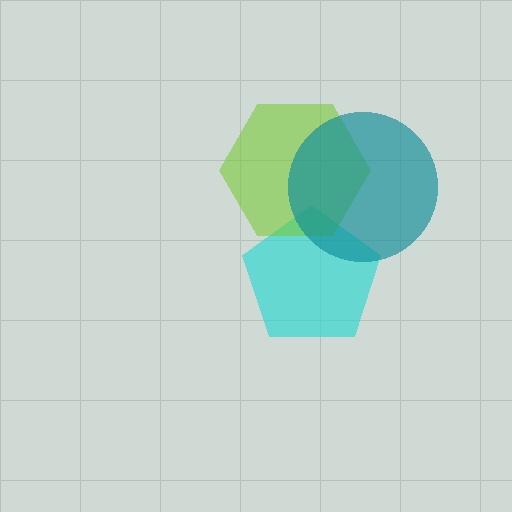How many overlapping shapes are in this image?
There are 3 overlapping shapes in the image.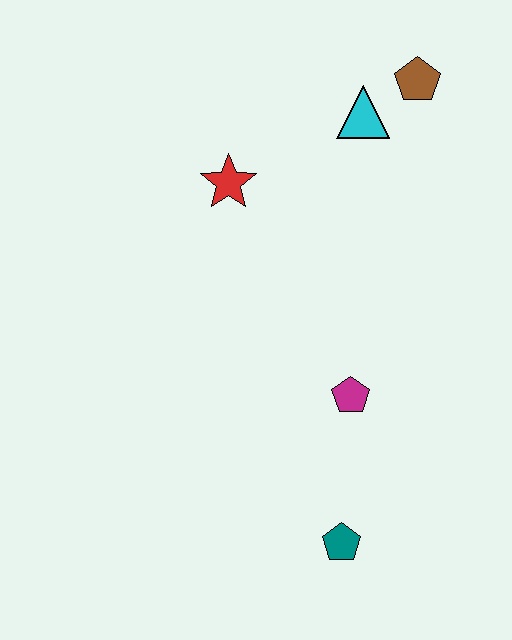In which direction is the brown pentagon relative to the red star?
The brown pentagon is to the right of the red star.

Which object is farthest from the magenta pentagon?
The brown pentagon is farthest from the magenta pentagon.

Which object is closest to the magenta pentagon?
The teal pentagon is closest to the magenta pentagon.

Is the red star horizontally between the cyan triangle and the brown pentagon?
No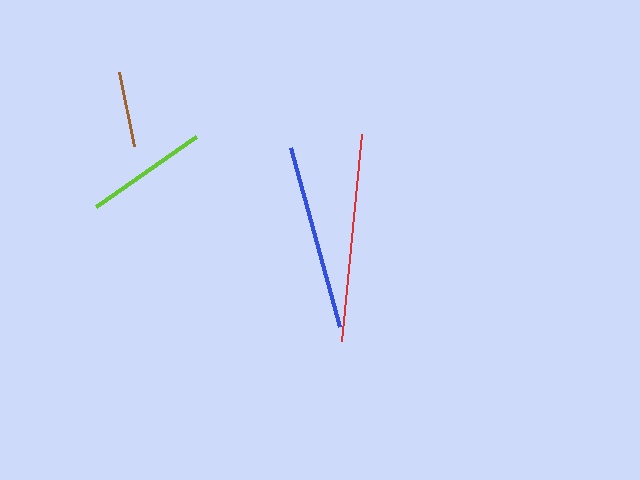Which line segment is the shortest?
The brown line is the shortest at approximately 75 pixels.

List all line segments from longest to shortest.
From longest to shortest: red, blue, lime, brown.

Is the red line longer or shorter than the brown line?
The red line is longer than the brown line.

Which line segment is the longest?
The red line is the longest at approximately 208 pixels.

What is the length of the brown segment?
The brown segment is approximately 75 pixels long.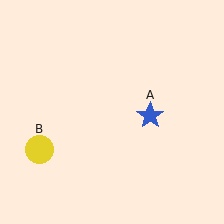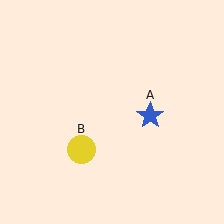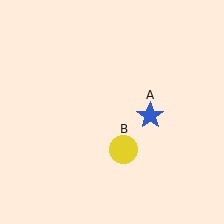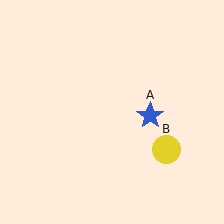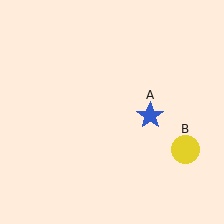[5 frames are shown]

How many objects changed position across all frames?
1 object changed position: yellow circle (object B).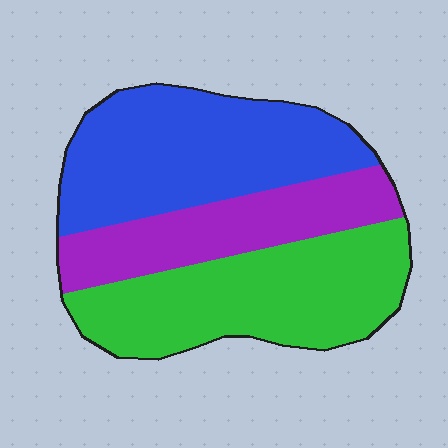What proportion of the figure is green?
Green covers roughly 40% of the figure.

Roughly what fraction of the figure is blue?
Blue takes up about three eighths (3/8) of the figure.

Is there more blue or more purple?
Blue.